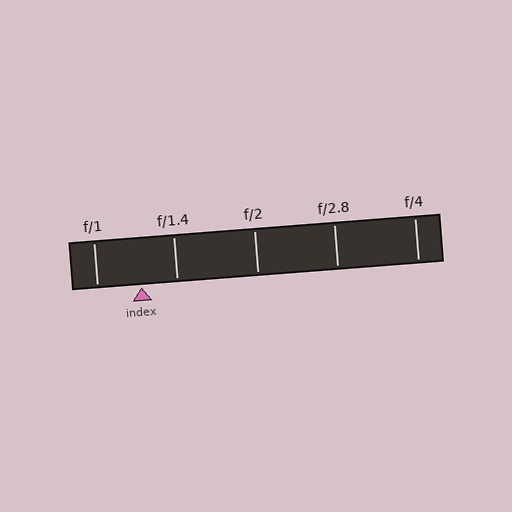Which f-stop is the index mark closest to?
The index mark is closest to f/1.4.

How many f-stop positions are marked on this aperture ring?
There are 5 f-stop positions marked.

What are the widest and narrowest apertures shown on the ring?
The widest aperture shown is f/1 and the narrowest is f/4.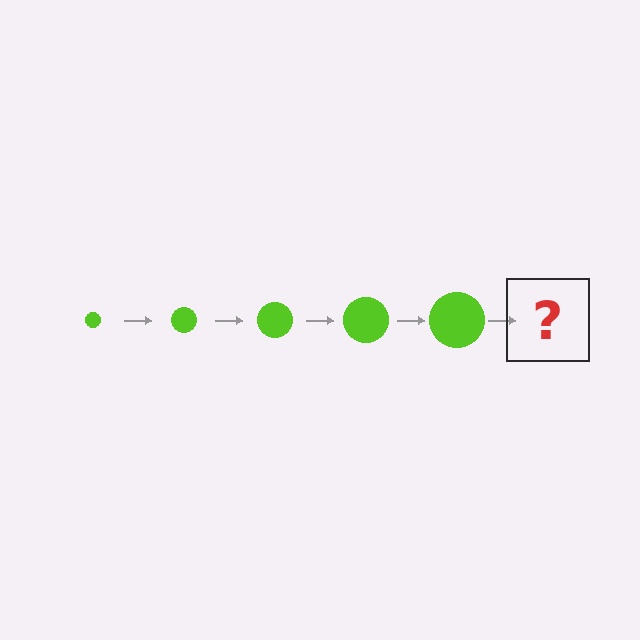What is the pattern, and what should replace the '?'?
The pattern is that the circle gets progressively larger each step. The '?' should be a lime circle, larger than the previous one.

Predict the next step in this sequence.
The next step is a lime circle, larger than the previous one.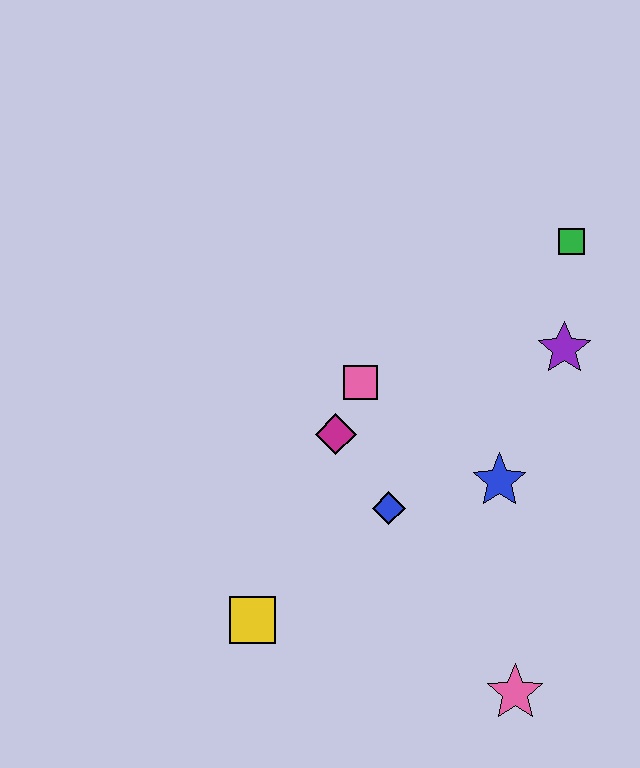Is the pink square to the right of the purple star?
No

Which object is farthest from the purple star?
The yellow square is farthest from the purple star.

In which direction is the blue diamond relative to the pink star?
The blue diamond is above the pink star.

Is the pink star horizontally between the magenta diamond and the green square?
Yes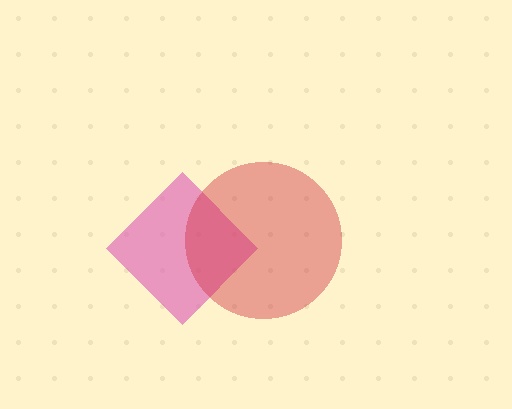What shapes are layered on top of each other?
The layered shapes are: a pink diamond, a red circle.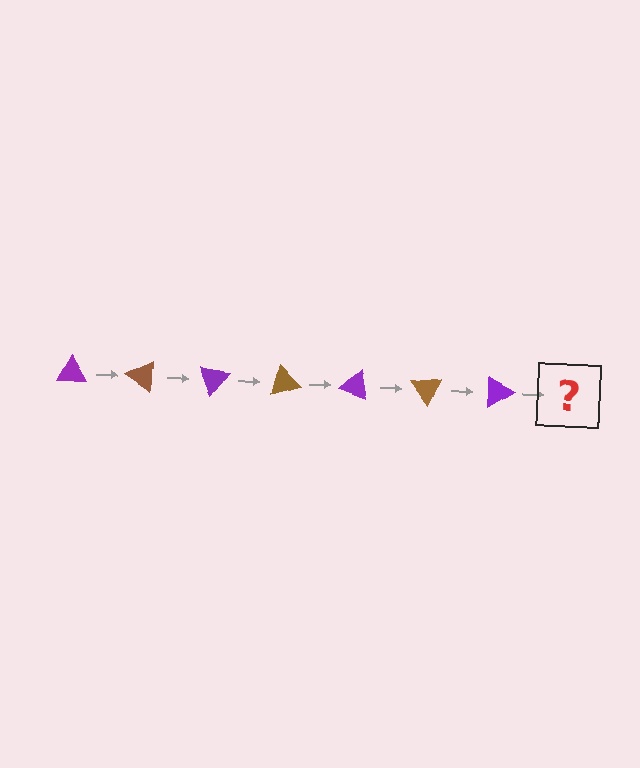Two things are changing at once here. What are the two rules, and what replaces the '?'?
The two rules are that it rotates 35 degrees each step and the color cycles through purple and brown. The '?' should be a brown triangle, rotated 245 degrees from the start.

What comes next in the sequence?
The next element should be a brown triangle, rotated 245 degrees from the start.